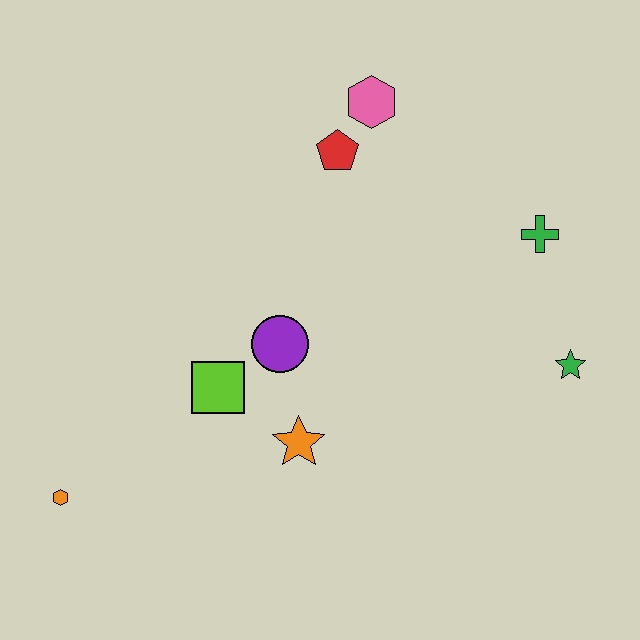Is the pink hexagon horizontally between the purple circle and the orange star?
No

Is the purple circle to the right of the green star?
No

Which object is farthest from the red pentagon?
The orange hexagon is farthest from the red pentagon.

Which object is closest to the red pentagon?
The pink hexagon is closest to the red pentagon.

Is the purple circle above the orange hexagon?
Yes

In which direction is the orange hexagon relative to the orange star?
The orange hexagon is to the left of the orange star.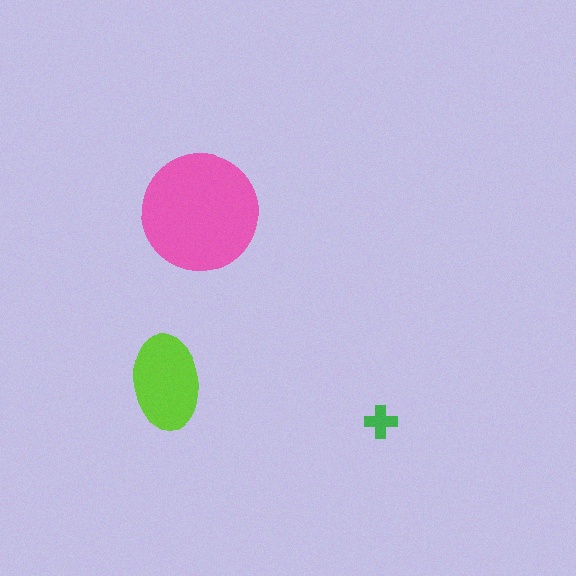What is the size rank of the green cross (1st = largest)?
3rd.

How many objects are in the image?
There are 3 objects in the image.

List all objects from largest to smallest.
The pink circle, the lime ellipse, the green cross.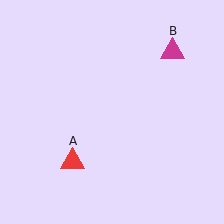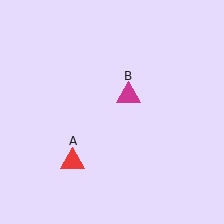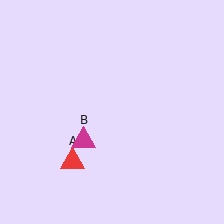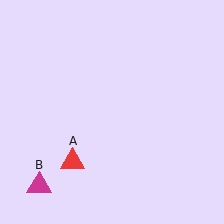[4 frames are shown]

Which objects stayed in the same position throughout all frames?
Red triangle (object A) remained stationary.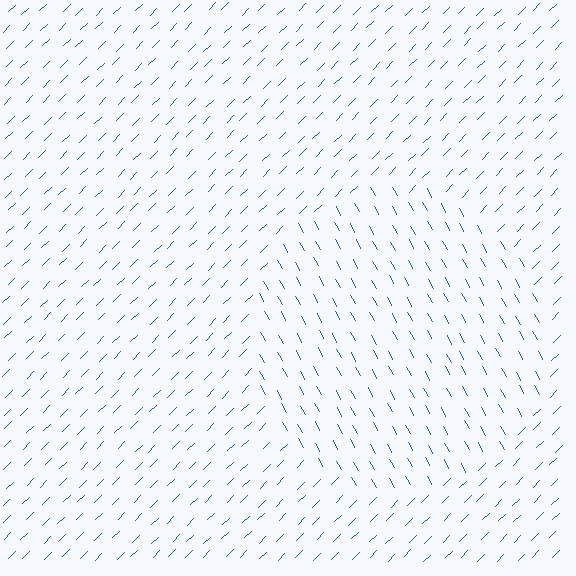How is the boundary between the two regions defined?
The boundary is defined purely by a change in line orientation (approximately 74 degrees difference). All lines are the same color and thickness.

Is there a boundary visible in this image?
Yes, there is a texture boundary formed by a change in line orientation.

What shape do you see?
I see a circle.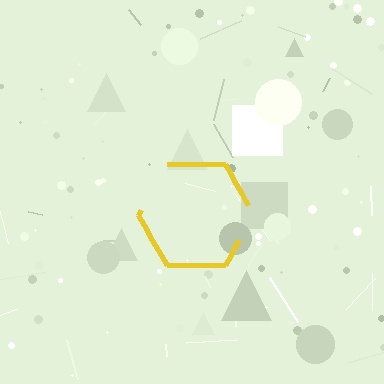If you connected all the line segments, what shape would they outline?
They would outline a hexagon.